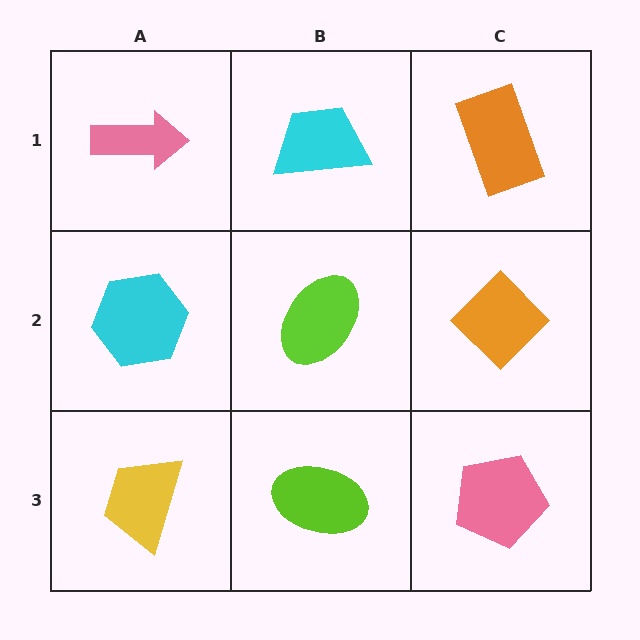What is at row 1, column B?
A cyan trapezoid.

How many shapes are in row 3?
3 shapes.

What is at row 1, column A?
A pink arrow.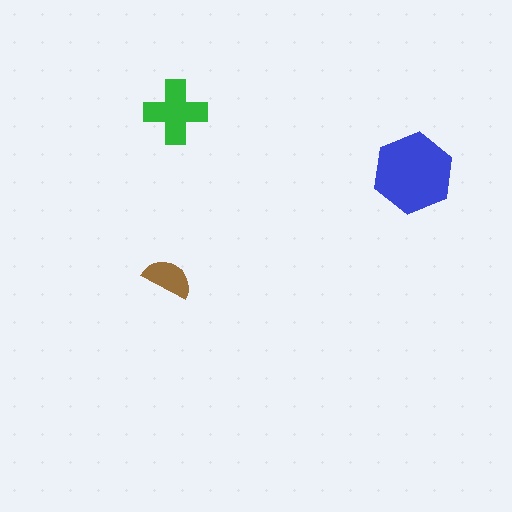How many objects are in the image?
There are 3 objects in the image.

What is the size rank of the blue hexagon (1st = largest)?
1st.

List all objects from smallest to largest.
The brown semicircle, the green cross, the blue hexagon.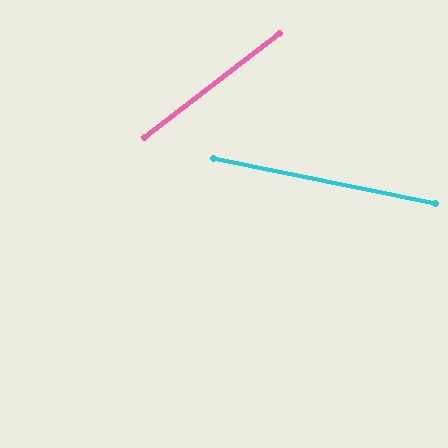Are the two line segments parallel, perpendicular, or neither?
Neither parallel nor perpendicular — they differ by about 49°.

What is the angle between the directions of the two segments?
Approximately 49 degrees.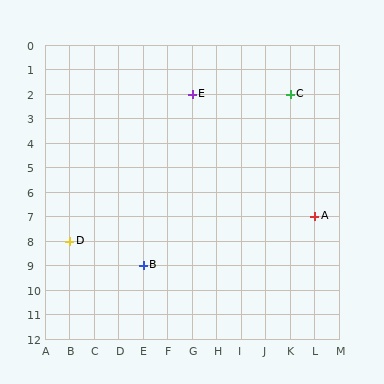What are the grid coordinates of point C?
Point C is at grid coordinates (K, 2).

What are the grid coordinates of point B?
Point B is at grid coordinates (E, 9).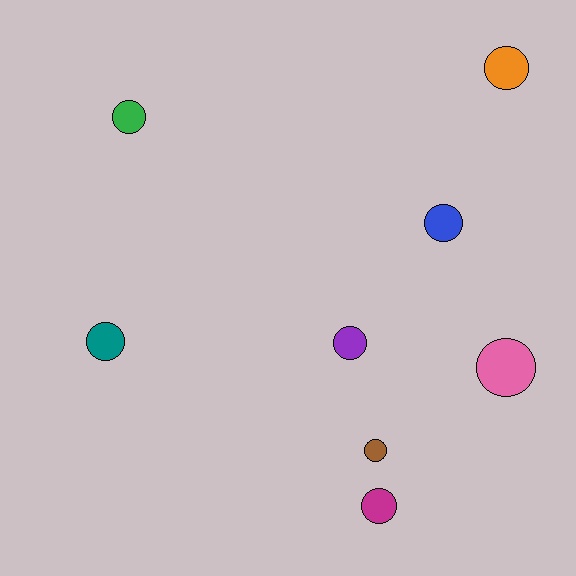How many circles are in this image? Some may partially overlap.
There are 8 circles.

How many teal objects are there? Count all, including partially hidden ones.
There is 1 teal object.